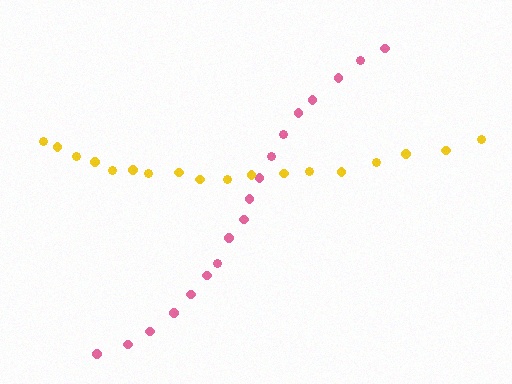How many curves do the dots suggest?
There are 2 distinct paths.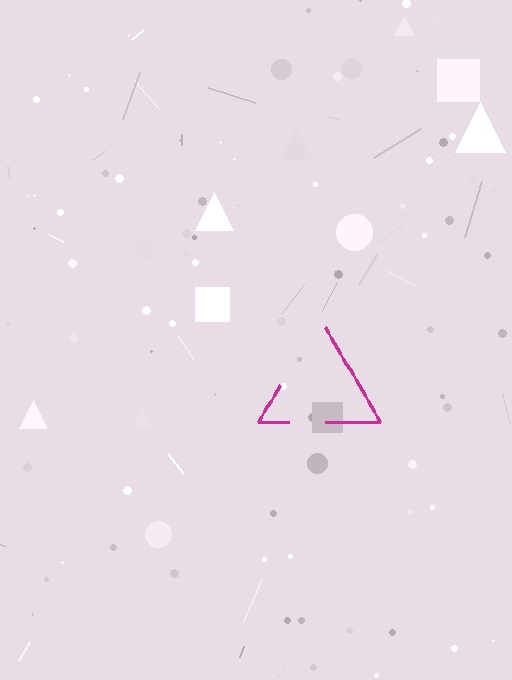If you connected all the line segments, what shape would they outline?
They would outline a triangle.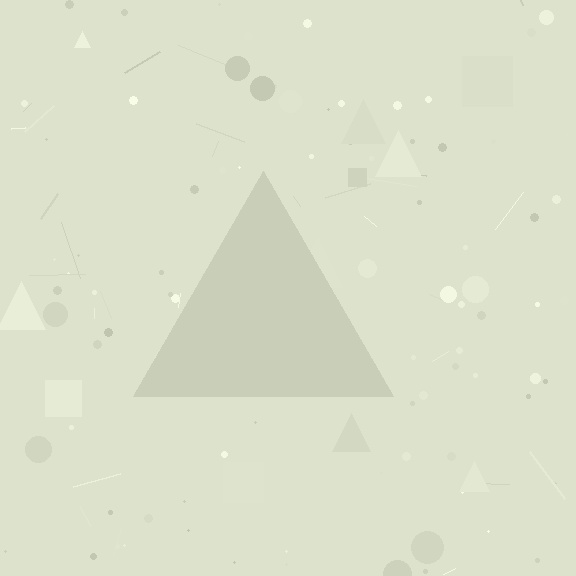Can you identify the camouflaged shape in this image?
The camouflaged shape is a triangle.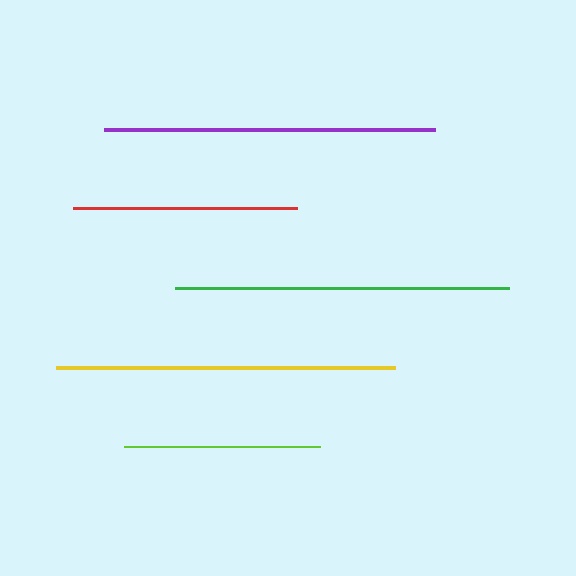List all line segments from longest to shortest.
From longest to shortest: yellow, green, purple, red, lime.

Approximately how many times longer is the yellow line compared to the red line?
The yellow line is approximately 1.5 times the length of the red line.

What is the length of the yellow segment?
The yellow segment is approximately 339 pixels long.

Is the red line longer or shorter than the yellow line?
The yellow line is longer than the red line.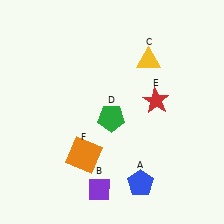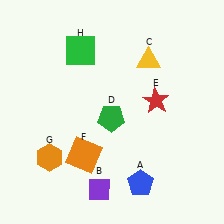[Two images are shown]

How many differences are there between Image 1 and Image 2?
There are 2 differences between the two images.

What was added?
An orange hexagon (G), a green square (H) were added in Image 2.